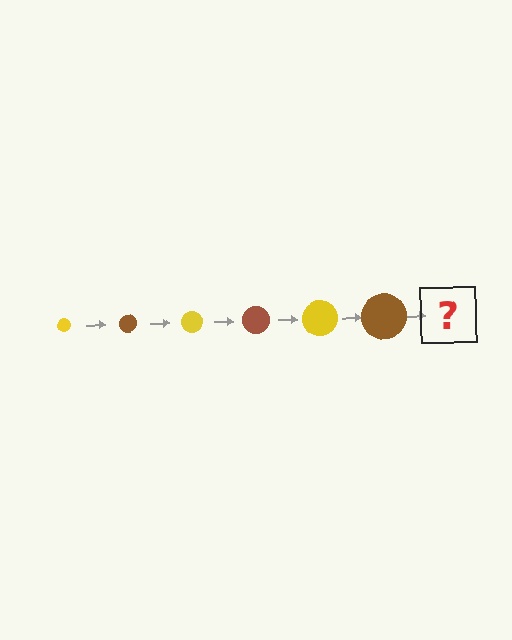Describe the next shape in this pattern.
It should be a yellow circle, larger than the previous one.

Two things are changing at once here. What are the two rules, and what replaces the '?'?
The two rules are that the circle grows larger each step and the color cycles through yellow and brown. The '?' should be a yellow circle, larger than the previous one.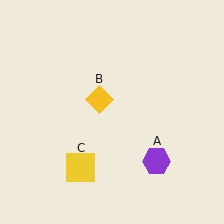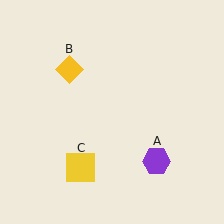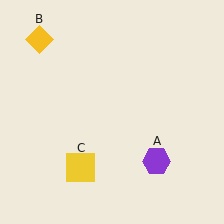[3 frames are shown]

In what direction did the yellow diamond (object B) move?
The yellow diamond (object B) moved up and to the left.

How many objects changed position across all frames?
1 object changed position: yellow diamond (object B).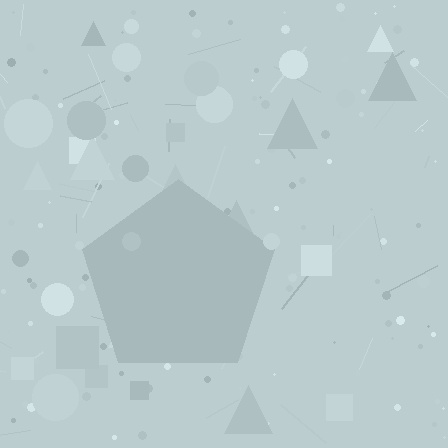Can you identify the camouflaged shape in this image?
The camouflaged shape is a pentagon.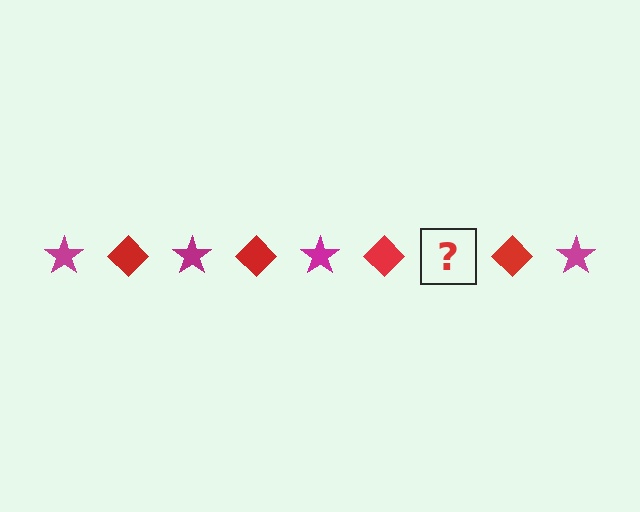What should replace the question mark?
The question mark should be replaced with a magenta star.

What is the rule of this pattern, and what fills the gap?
The rule is that the pattern alternates between magenta star and red diamond. The gap should be filled with a magenta star.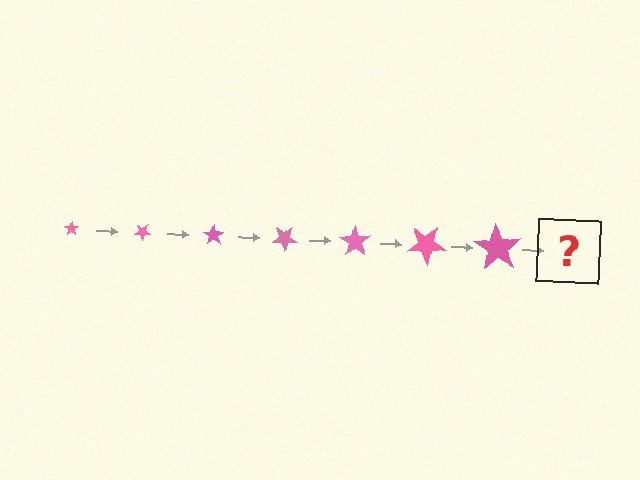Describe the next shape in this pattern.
It should be a star, larger than the previous one and rotated 245 degrees from the start.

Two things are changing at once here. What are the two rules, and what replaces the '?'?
The two rules are that the star grows larger each step and it rotates 35 degrees each step. The '?' should be a star, larger than the previous one and rotated 245 degrees from the start.